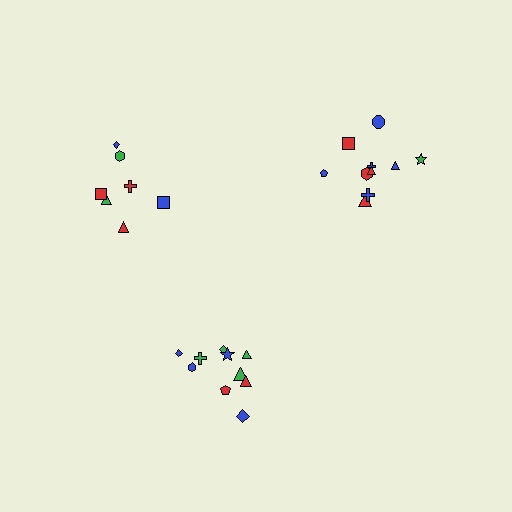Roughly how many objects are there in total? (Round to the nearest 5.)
Roughly 25 objects in total.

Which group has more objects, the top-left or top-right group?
The top-right group.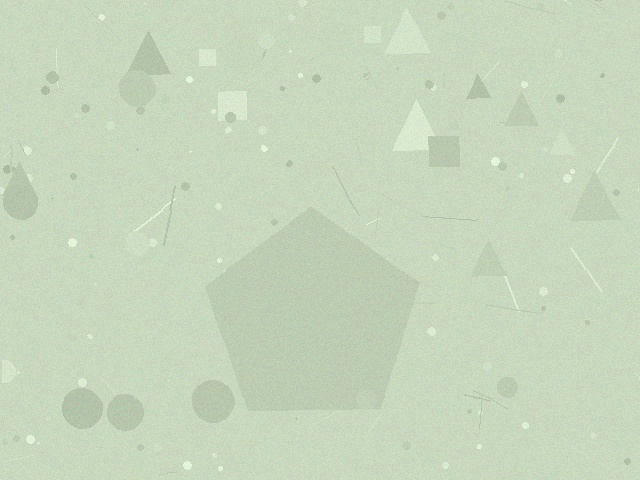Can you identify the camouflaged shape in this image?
The camouflaged shape is a pentagon.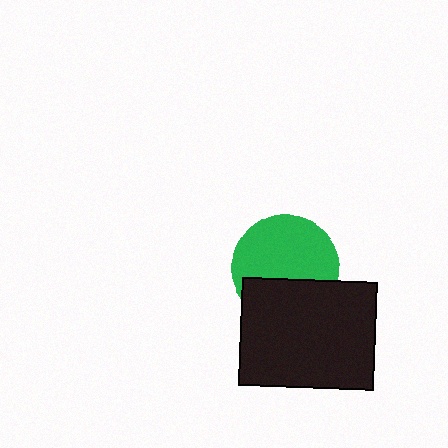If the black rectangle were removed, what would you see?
You would see the complete green circle.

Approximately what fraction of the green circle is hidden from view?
Roughly 37% of the green circle is hidden behind the black rectangle.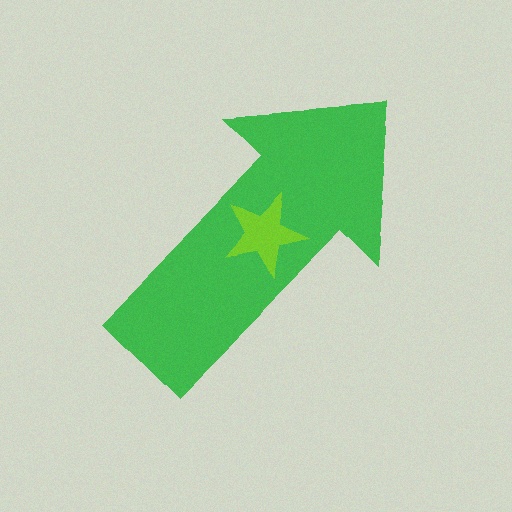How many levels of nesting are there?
2.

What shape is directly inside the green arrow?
The lime star.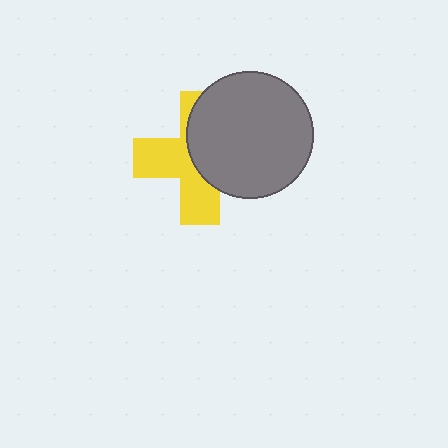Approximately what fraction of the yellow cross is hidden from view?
Roughly 49% of the yellow cross is hidden behind the gray circle.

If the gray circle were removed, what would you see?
You would see the complete yellow cross.